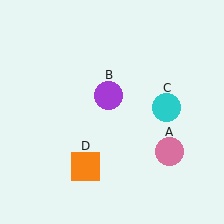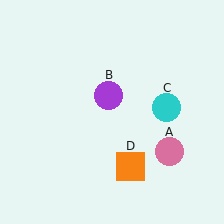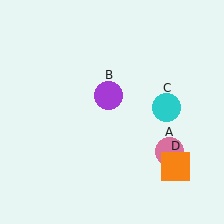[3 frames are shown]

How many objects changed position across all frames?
1 object changed position: orange square (object D).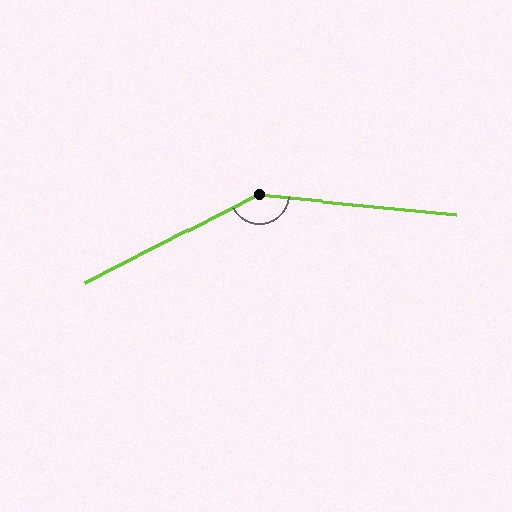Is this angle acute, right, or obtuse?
It is obtuse.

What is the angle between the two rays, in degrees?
Approximately 147 degrees.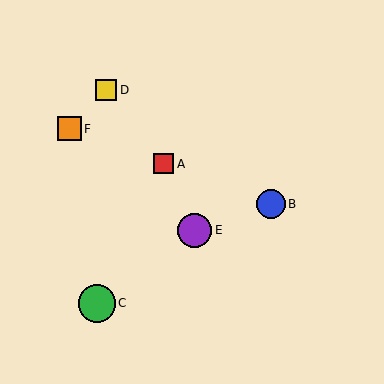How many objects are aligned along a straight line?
3 objects (A, B, F) are aligned along a straight line.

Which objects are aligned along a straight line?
Objects A, B, F are aligned along a straight line.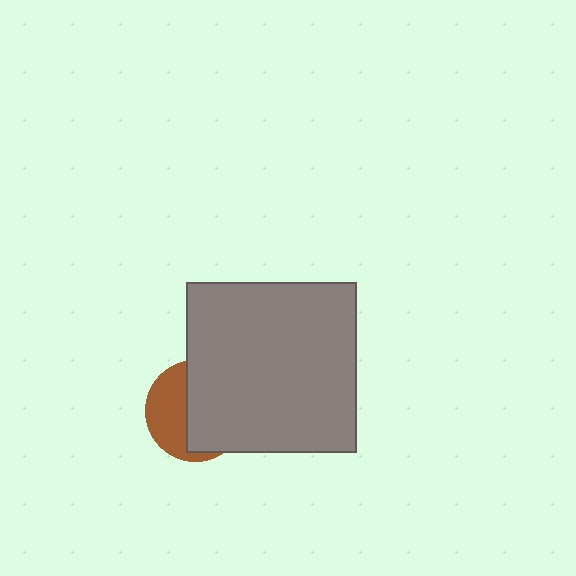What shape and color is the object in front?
The object in front is a gray square.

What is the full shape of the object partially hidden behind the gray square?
The partially hidden object is a brown circle.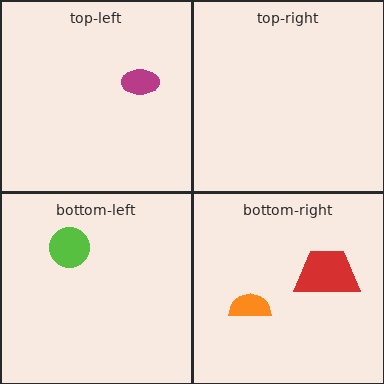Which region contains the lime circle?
The bottom-left region.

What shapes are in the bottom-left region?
The lime circle.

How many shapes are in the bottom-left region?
1.